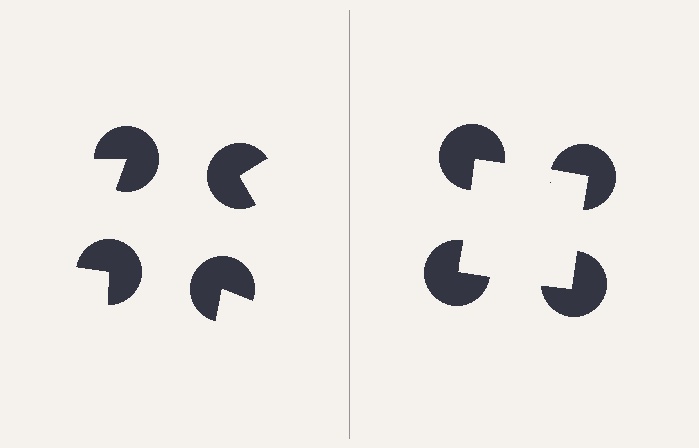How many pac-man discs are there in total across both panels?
8 — 4 on each side.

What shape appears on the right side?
An illusory square.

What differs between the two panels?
The pac-man discs are positioned identically on both sides; only the wedge orientations differ. On the right they align to a square; on the left they are misaligned.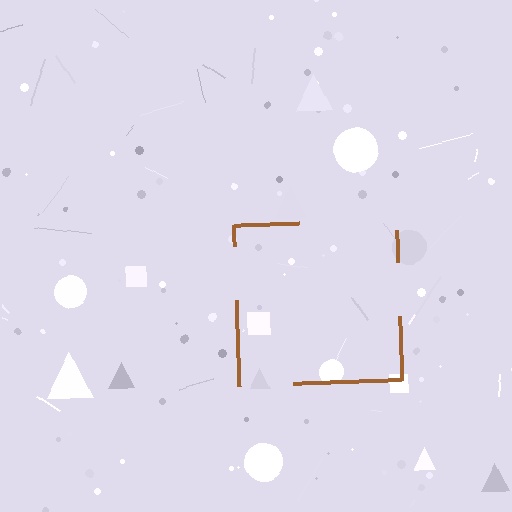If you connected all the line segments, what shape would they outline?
They would outline a square.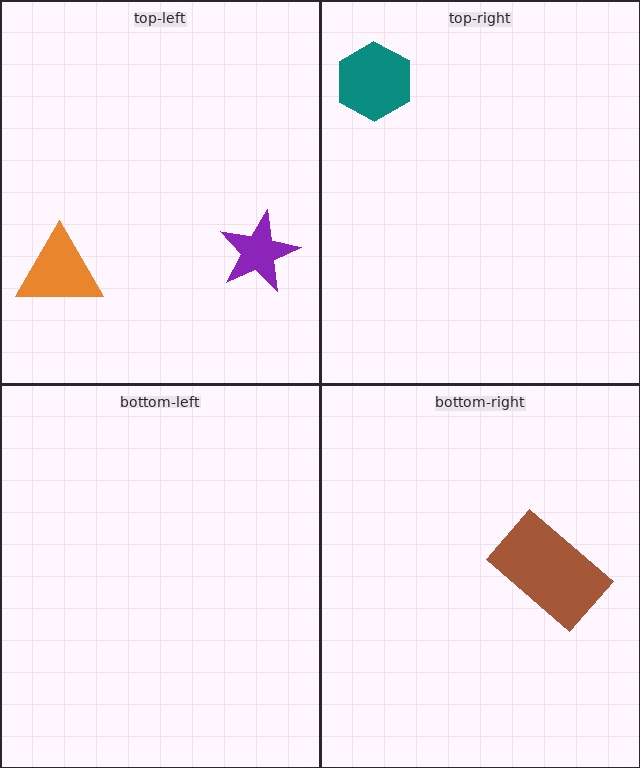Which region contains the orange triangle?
The top-left region.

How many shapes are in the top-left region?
2.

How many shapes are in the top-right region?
1.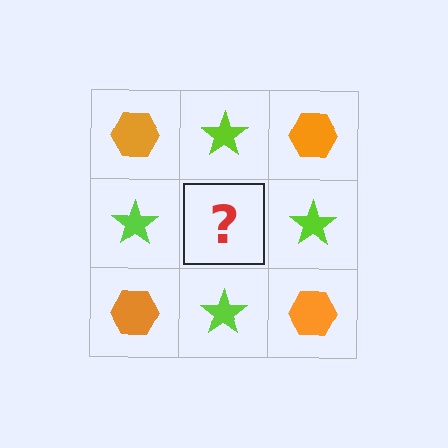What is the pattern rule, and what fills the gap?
The rule is that it alternates orange hexagon and lime star in a checkerboard pattern. The gap should be filled with an orange hexagon.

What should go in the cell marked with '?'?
The missing cell should contain an orange hexagon.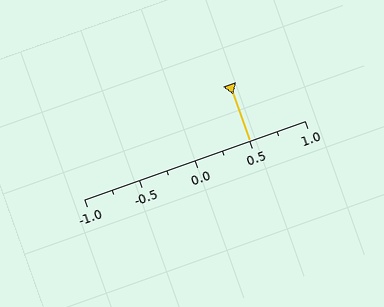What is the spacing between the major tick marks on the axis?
The major ticks are spaced 0.5 apart.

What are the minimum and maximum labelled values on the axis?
The axis runs from -1.0 to 1.0.